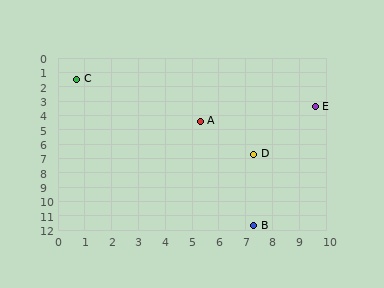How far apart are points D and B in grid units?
Points D and B are about 5.0 grid units apart.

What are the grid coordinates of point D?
Point D is at approximately (7.3, 6.7).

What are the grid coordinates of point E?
Point E is at approximately (9.6, 3.4).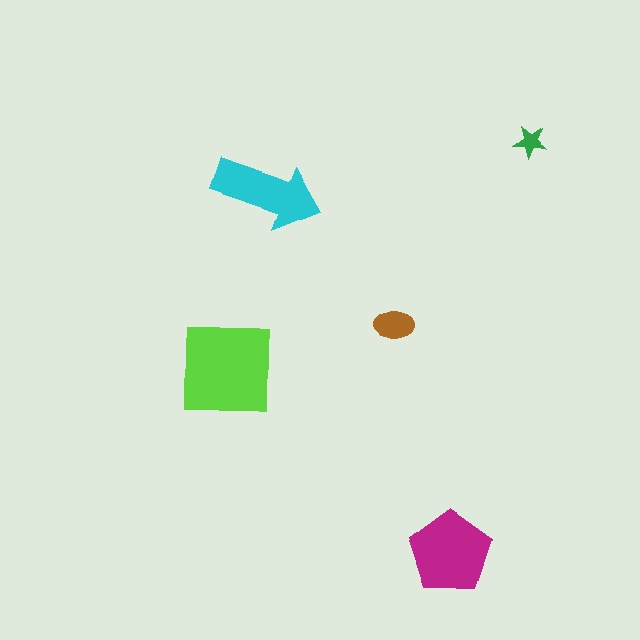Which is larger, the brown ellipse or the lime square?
The lime square.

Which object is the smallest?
The green star.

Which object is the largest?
The lime square.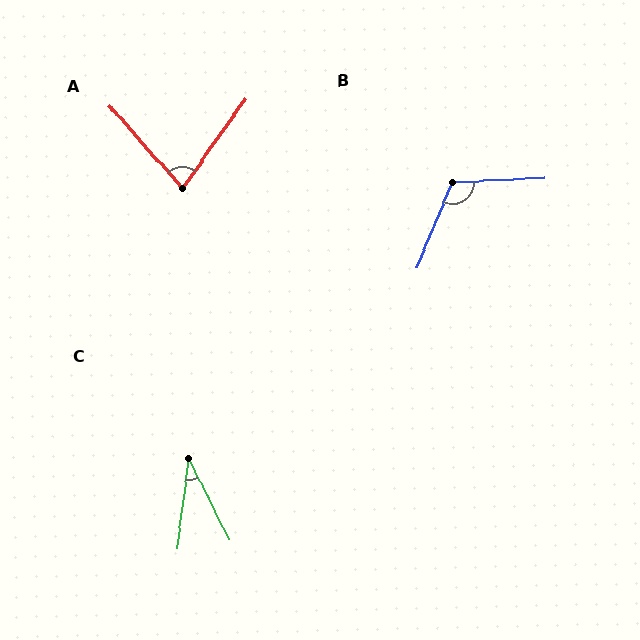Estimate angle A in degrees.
Approximately 77 degrees.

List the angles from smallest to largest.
C (33°), A (77°), B (116°).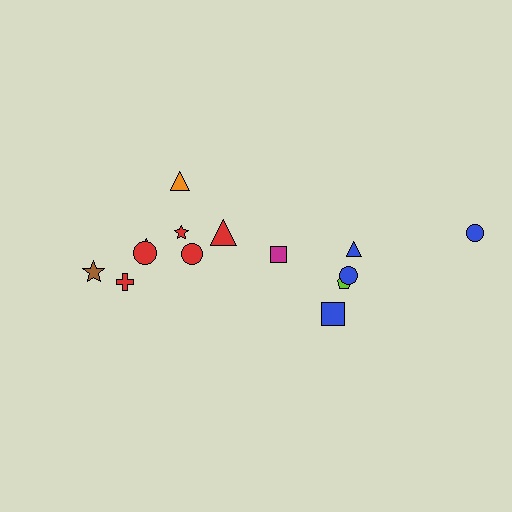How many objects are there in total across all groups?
There are 14 objects.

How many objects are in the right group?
There are 6 objects.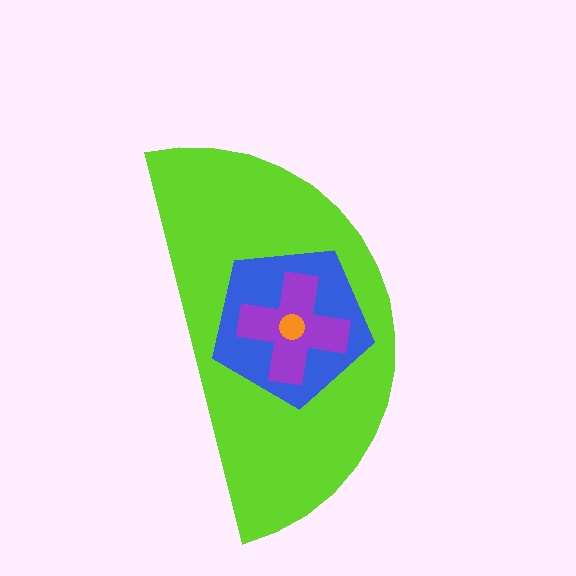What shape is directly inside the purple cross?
The orange circle.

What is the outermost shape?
The lime semicircle.